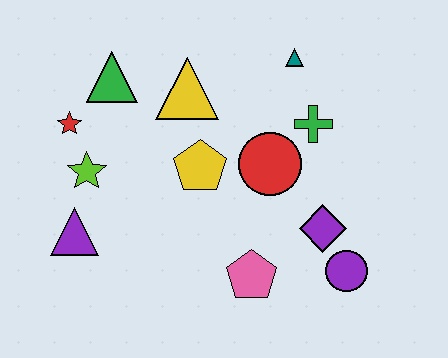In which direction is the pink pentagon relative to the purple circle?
The pink pentagon is to the left of the purple circle.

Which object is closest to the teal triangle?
The green cross is closest to the teal triangle.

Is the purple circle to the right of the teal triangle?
Yes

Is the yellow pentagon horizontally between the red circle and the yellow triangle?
Yes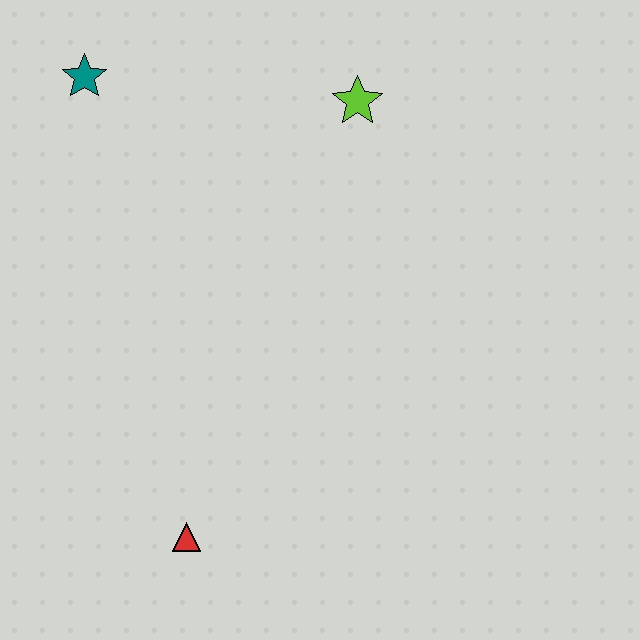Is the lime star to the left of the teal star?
No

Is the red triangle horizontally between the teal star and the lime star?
Yes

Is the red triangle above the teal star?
No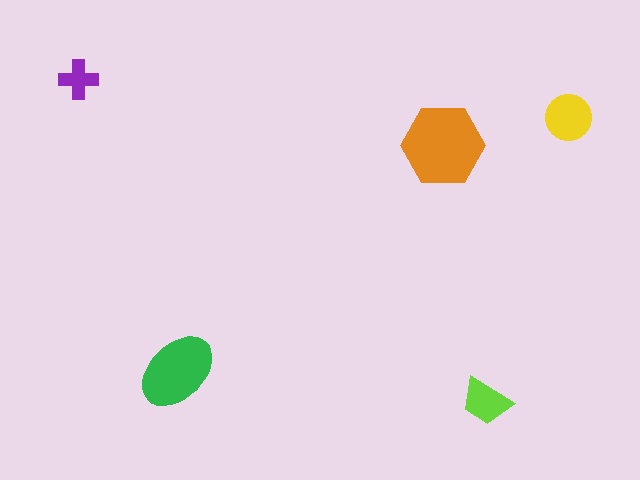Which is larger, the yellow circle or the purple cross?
The yellow circle.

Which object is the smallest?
The purple cross.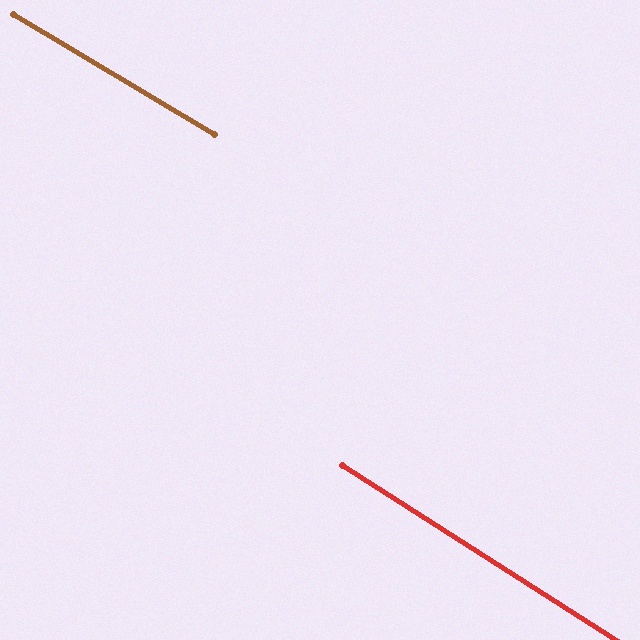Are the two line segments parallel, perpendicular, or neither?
Parallel — their directions differ by only 1.6°.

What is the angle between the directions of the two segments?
Approximately 2 degrees.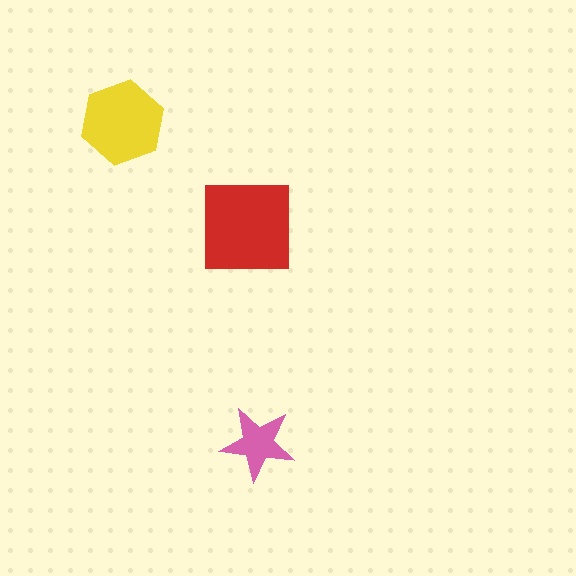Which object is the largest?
The red square.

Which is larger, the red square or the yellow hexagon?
The red square.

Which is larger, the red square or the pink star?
The red square.